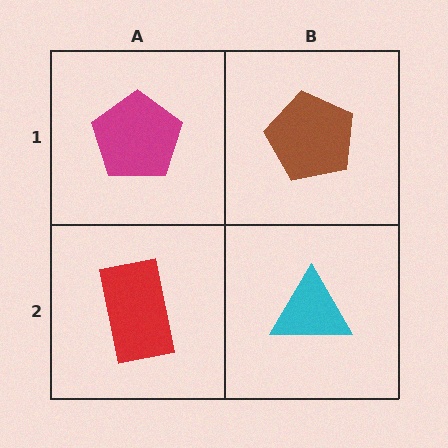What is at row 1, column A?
A magenta pentagon.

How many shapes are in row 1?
2 shapes.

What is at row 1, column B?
A brown pentagon.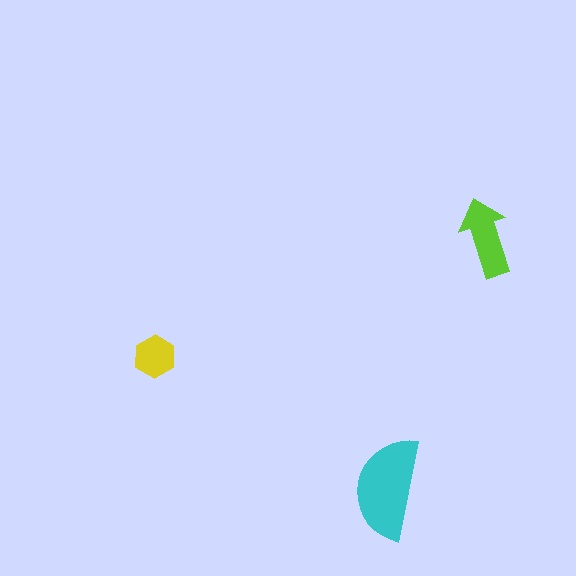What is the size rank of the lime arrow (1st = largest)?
2nd.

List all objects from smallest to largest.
The yellow hexagon, the lime arrow, the cyan semicircle.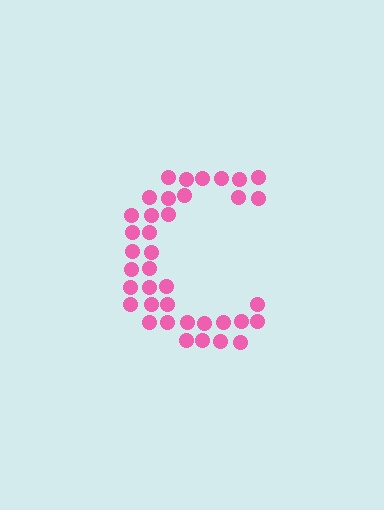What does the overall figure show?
The overall figure shows the letter C.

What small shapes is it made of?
It is made of small circles.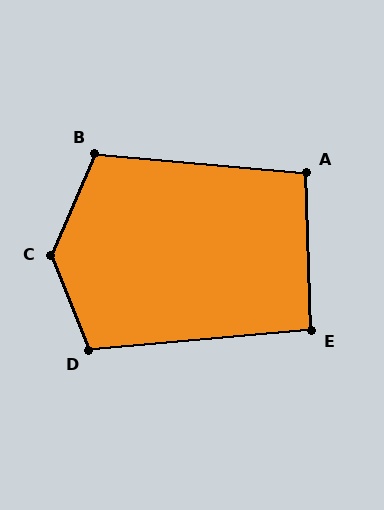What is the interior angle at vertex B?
Approximately 108 degrees (obtuse).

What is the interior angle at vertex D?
Approximately 106 degrees (obtuse).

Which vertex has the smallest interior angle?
E, at approximately 94 degrees.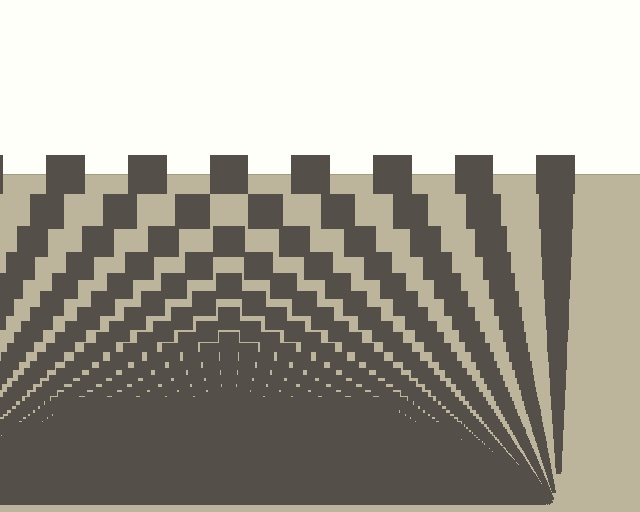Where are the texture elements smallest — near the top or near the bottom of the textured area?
Near the bottom.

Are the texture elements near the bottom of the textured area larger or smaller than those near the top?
Smaller. The gradient is inverted — elements near the bottom are smaller and denser.